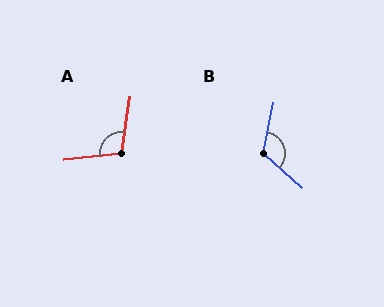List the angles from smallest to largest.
A (105°), B (120°).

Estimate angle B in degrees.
Approximately 120 degrees.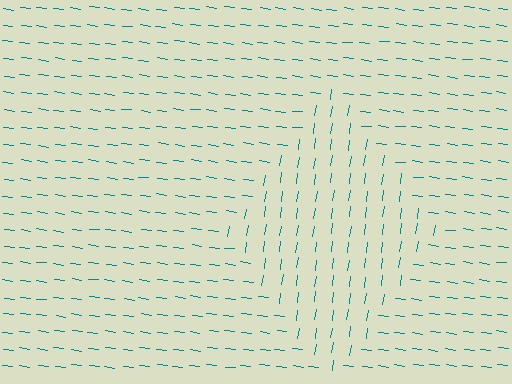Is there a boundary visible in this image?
Yes, there is a texture boundary formed by a change in line orientation.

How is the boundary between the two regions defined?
The boundary is defined purely by a change in line orientation (approximately 89 degrees difference). All lines are the same color and thickness.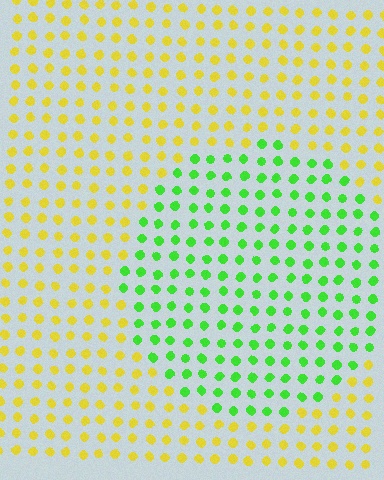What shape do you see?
I see a circle.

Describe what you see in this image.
The image is filled with small yellow elements in a uniform arrangement. A circle-shaped region is visible where the elements are tinted to a slightly different hue, forming a subtle color boundary.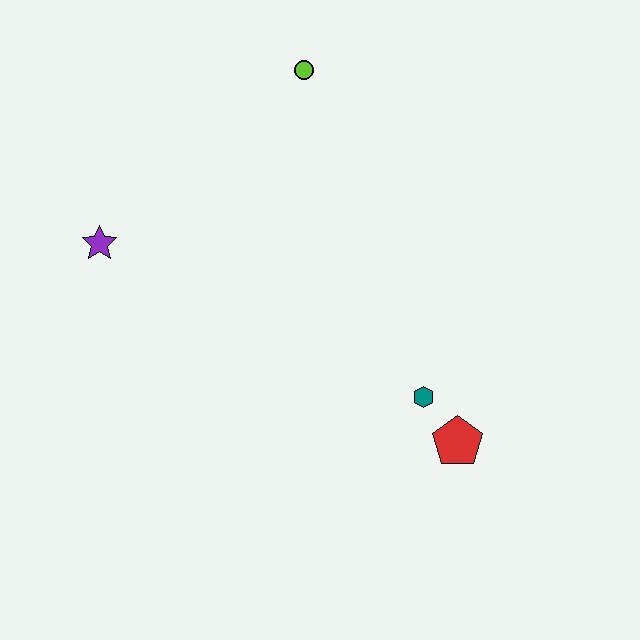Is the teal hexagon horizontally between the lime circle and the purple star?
No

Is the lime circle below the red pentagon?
No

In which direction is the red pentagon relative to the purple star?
The red pentagon is to the right of the purple star.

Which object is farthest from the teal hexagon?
The purple star is farthest from the teal hexagon.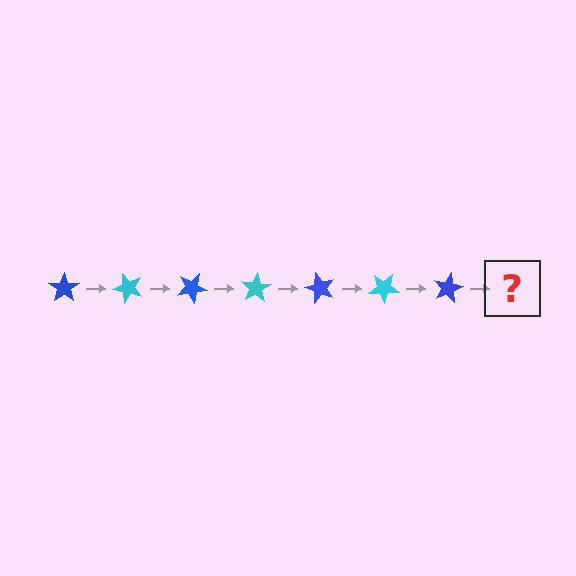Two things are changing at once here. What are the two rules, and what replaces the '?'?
The two rules are that it rotates 50 degrees each step and the color cycles through blue and cyan. The '?' should be a cyan star, rotated 350 degrees from the start.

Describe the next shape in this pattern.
It should be a cyan star, rotated 350 degrees from the start.